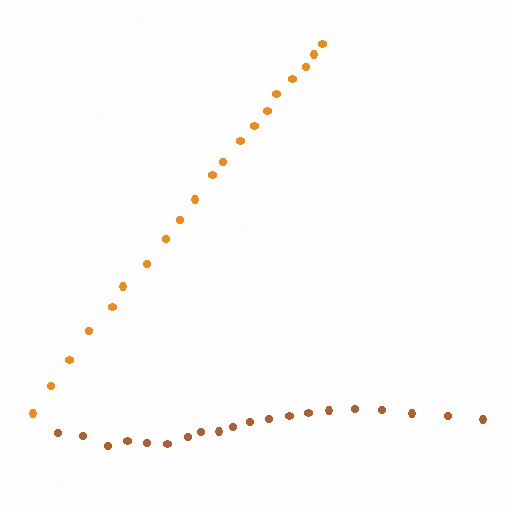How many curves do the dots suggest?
There are 2 distinct paths.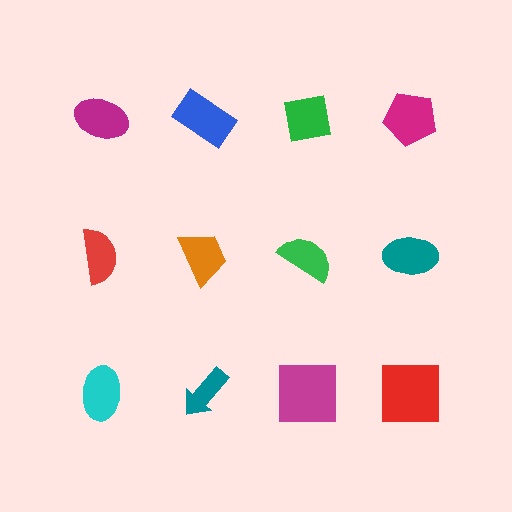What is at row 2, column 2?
An orange trapezoid.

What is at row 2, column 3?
A green semicircle.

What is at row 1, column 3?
A green square.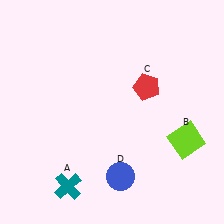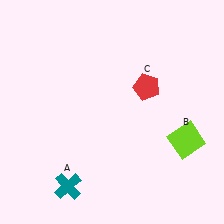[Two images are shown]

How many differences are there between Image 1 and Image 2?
There is 1 difference between the two images.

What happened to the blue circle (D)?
The blue circle (D) was removed in Image 2. It was in the bottom-right area of Image 1.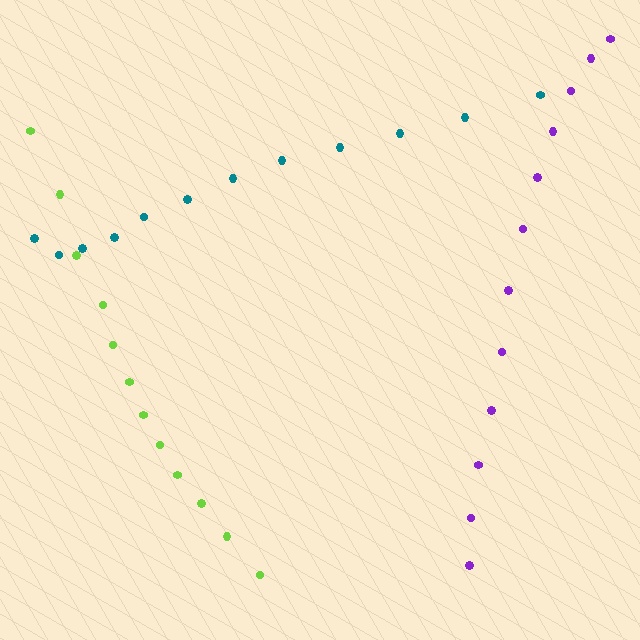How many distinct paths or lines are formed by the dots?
There are 3 distinct paths.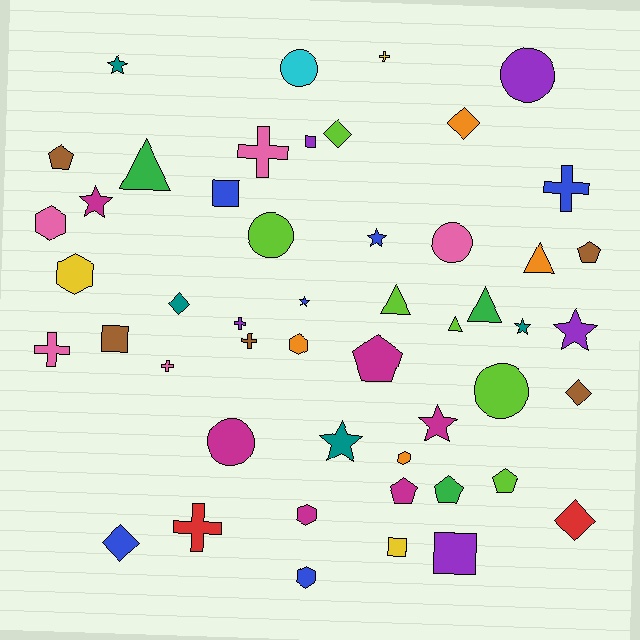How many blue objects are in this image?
There are 6 blue objects.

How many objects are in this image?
There are 50 objects.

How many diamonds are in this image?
There are 6 diamonds.